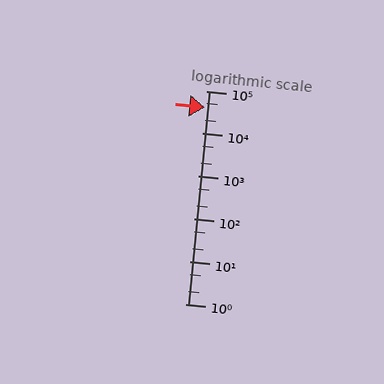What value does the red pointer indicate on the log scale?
The pointer indicates approximately 41000.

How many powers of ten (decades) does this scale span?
The scale spans 5 decades, from 1 to 100000.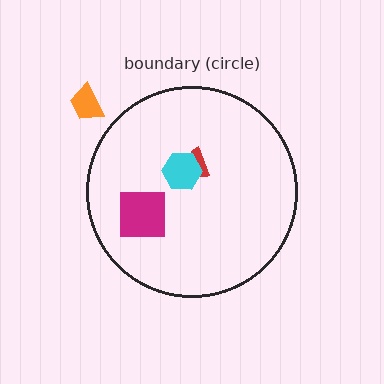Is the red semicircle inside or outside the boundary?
Inside.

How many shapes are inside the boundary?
3 inside, 1 outside.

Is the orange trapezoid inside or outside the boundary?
Outside.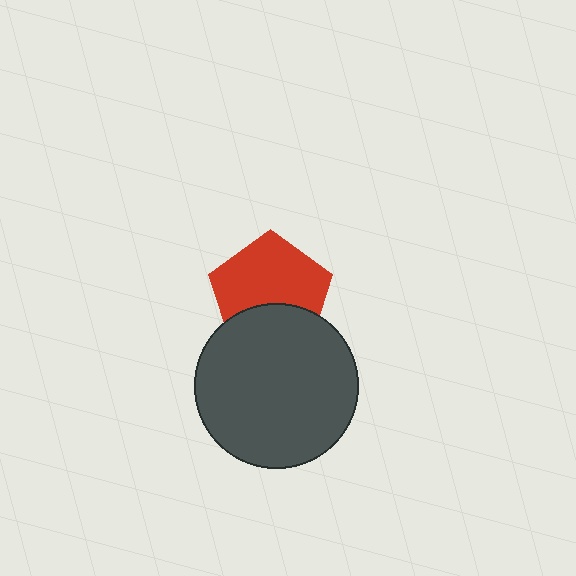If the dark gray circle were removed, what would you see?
You would see the complete red pentagon.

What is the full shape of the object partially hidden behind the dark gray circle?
The partially hidden object is a red pentagon.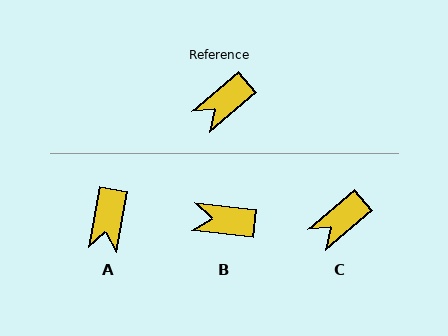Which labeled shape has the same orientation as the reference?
C.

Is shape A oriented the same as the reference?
No, it is off by about 39 degrees.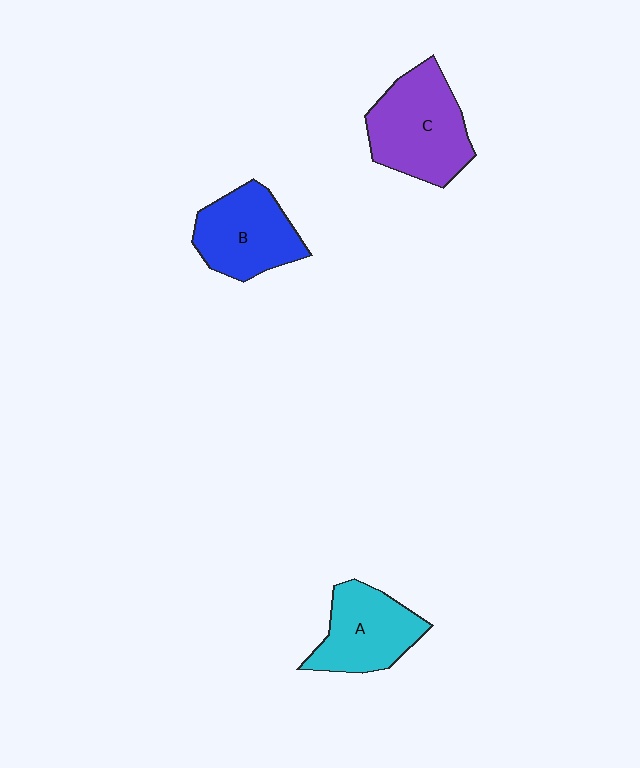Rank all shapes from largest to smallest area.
From largest to smallest: C (purple), B (blue), A (cyan).